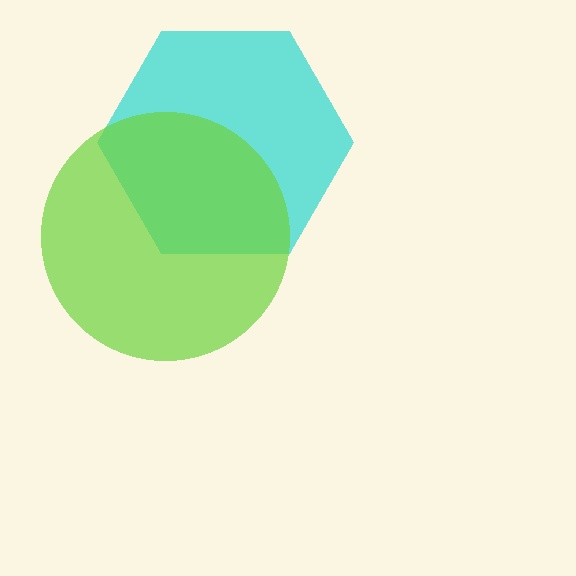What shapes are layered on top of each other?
The layered shapes are: a cyan hexagon, a lime circle.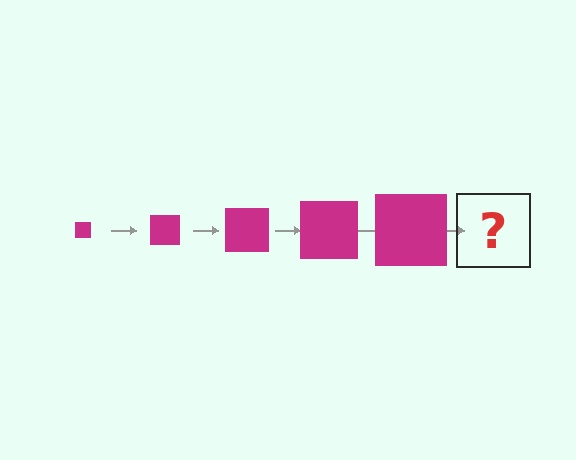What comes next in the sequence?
The next element should be a magenta square, larger than the previous one.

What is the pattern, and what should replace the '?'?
The pattern is that the square gets progressively larger each step. The '?' should be a magenta square, larger than the previous one.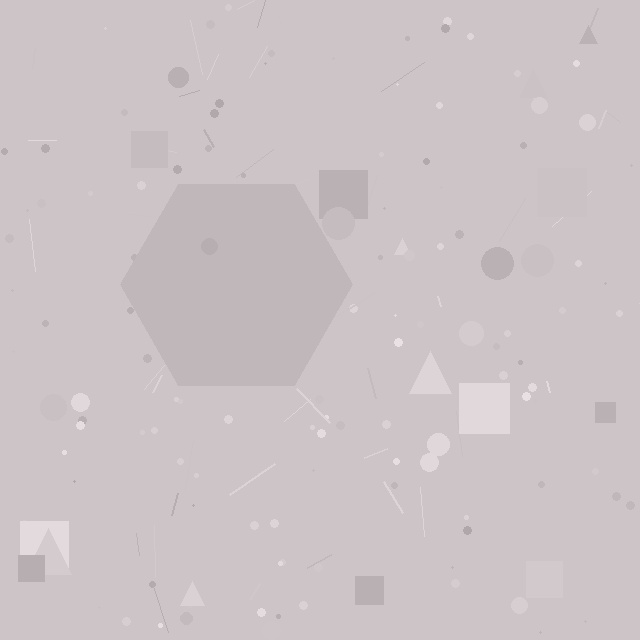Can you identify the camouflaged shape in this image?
The camouflaged shape is a hexagon.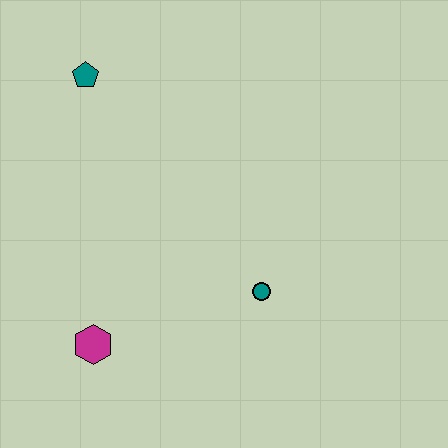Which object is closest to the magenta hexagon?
The teal circle is closest to the magenta hexagon.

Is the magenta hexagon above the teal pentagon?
No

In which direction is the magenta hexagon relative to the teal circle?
The magenta hexagon is to the left of the teal circle.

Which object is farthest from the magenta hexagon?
The teal pentagon is farthest from the magenta hexagon.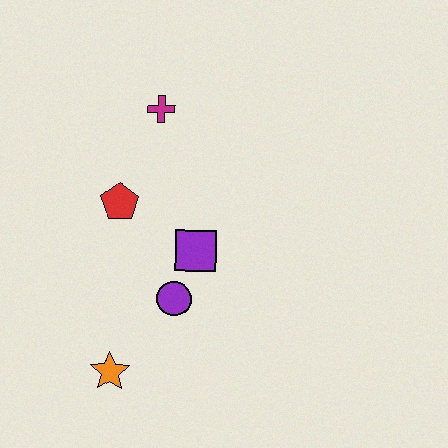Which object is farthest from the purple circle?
The magenta cross is farthest from the purple circle.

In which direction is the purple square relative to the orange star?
The purple square is above the orange star.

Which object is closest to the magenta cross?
The red pentagon is closest to the magenta cross.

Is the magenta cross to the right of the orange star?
Yes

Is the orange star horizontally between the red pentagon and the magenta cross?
No